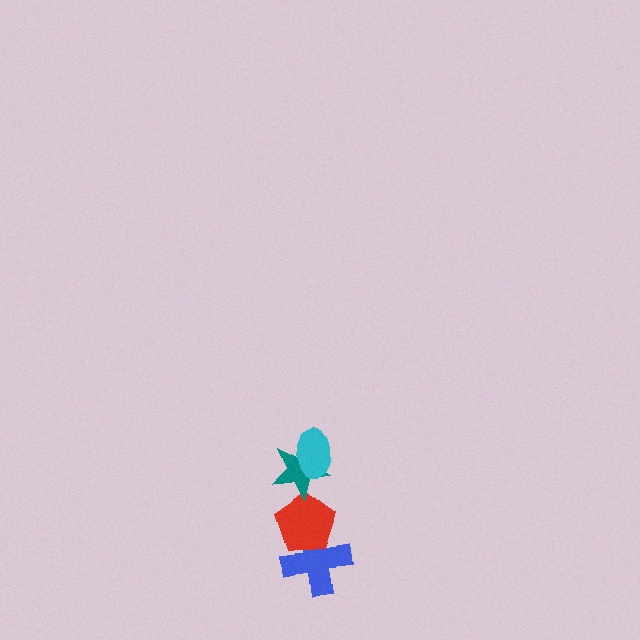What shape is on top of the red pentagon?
The teal star is on top of the red pentagon.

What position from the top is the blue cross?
The blue cross is 4th from the top.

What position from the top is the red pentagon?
The red pentagon is 3rd from the top.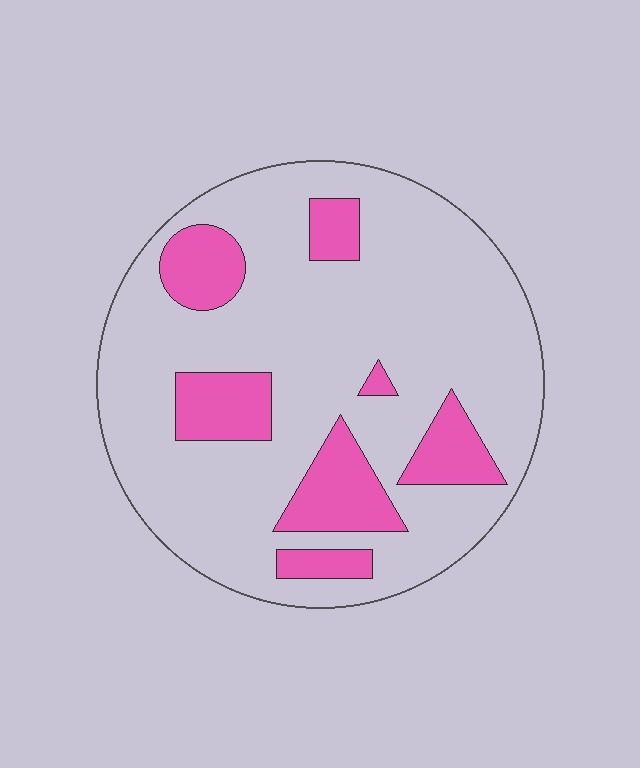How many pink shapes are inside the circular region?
7.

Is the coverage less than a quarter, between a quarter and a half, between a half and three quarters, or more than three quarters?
Less than a quarter.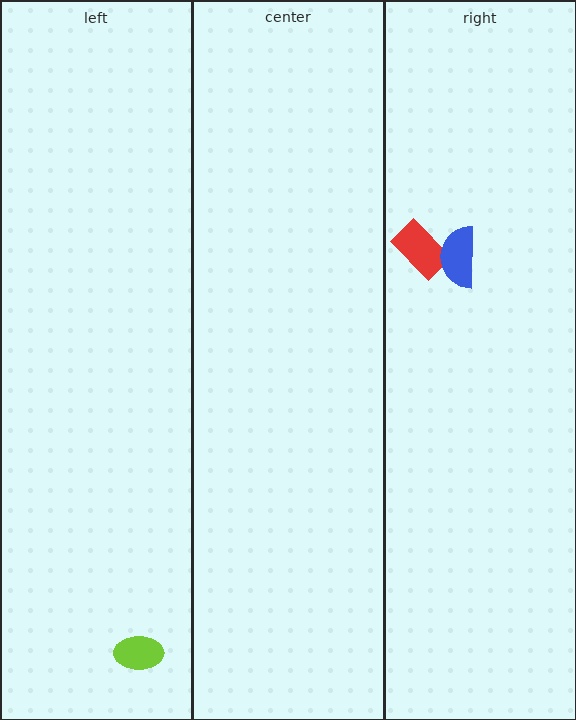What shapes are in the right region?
The red rectangle, the blue semicircle.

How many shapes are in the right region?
2.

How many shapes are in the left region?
1.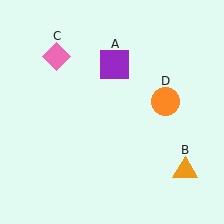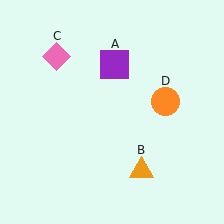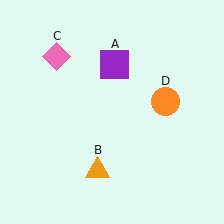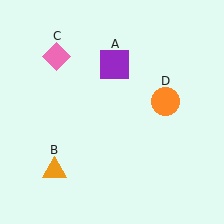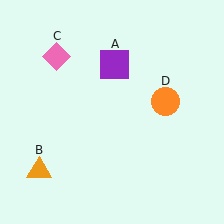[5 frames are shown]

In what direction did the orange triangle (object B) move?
The orange triangle (object B) moved left.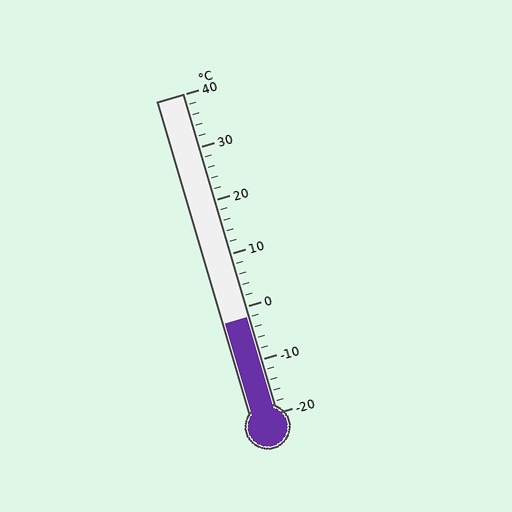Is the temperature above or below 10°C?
The temperature is below 10°C.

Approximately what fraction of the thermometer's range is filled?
The thermometer is filled to approximately 30% of its range.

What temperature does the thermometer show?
The thermometer shows approximately -2°C.